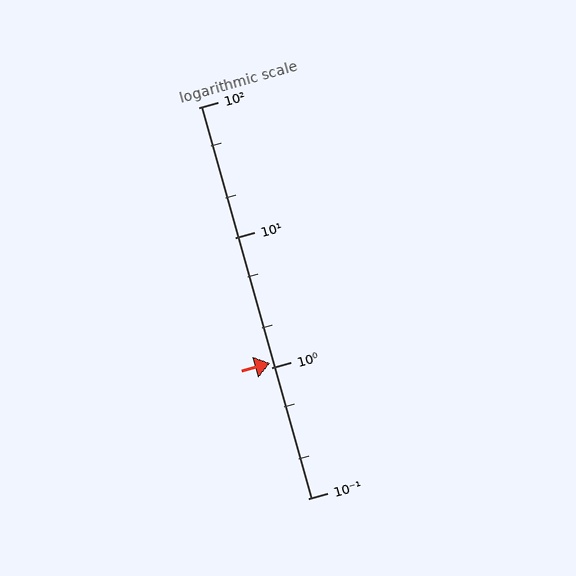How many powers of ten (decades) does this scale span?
The scale spans 3 decades, from 0.1 to 100.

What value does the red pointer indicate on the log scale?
The pointer indicates approximately 1.1.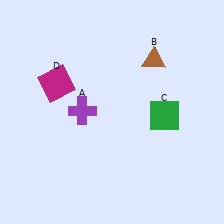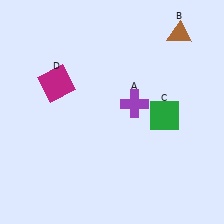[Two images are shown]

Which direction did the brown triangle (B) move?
The brown triangle (B) moved up.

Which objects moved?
The objects that moved are: the purple cross (A), the brown triangle (B).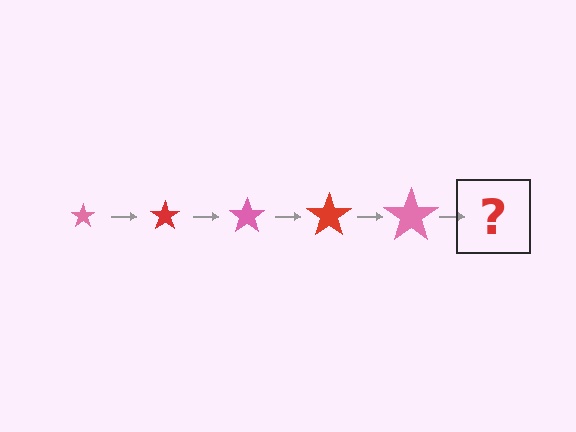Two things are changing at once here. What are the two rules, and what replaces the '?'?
The two rules are that the star grows larger each step and the color cycles through pink and red. The '?' should be a red star, larger than the previous one.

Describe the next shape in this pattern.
It should be a red star, larger than the previous one.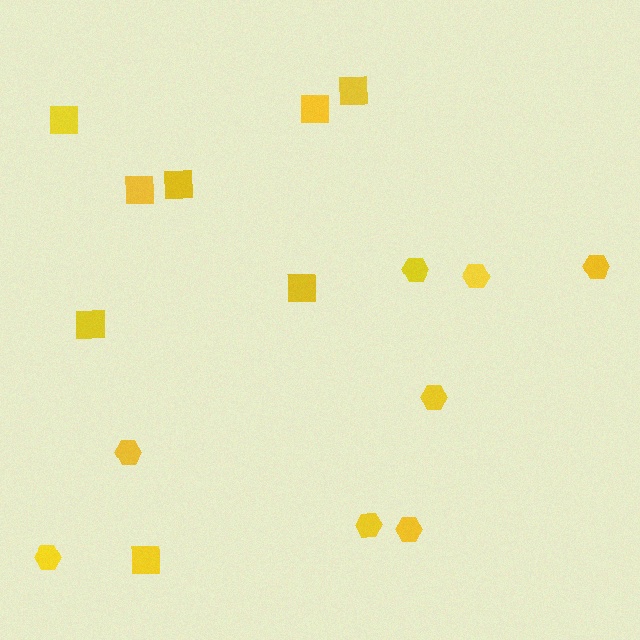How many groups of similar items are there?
There are 2 groups: one group of hexagons (8) and one group of squares (8).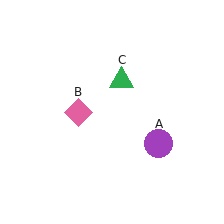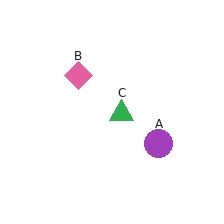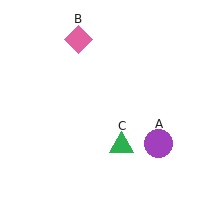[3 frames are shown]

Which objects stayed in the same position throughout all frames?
Purple circle (object A) remained stationary.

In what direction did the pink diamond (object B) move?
The pink diamond (object B) moved up.